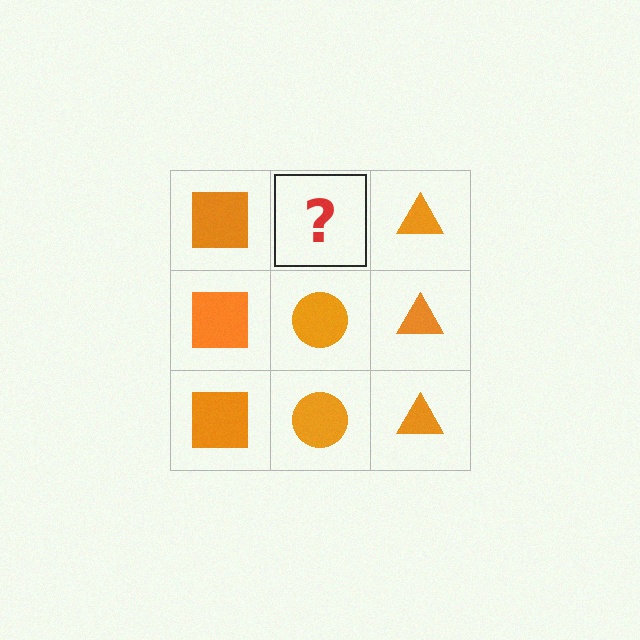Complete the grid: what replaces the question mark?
The question mark should be replaced with an orange circle.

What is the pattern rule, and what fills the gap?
The rule is that each column has a consistent shape. The gap should be filled with an orange circle.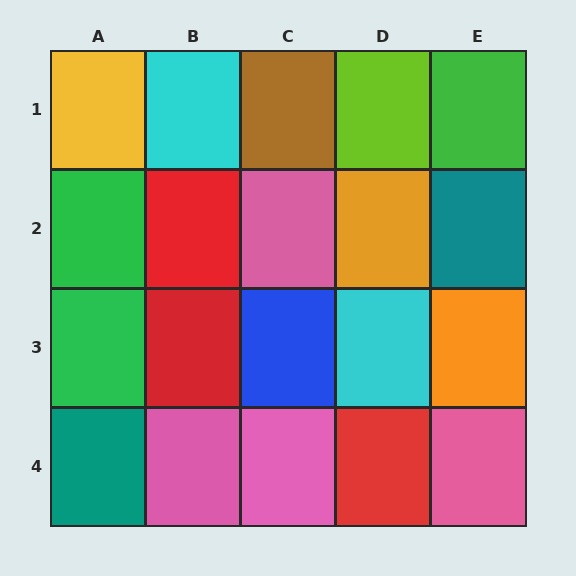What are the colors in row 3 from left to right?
Green, red, blue, cyan, orange.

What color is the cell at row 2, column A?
Green.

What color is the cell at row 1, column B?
Cyan.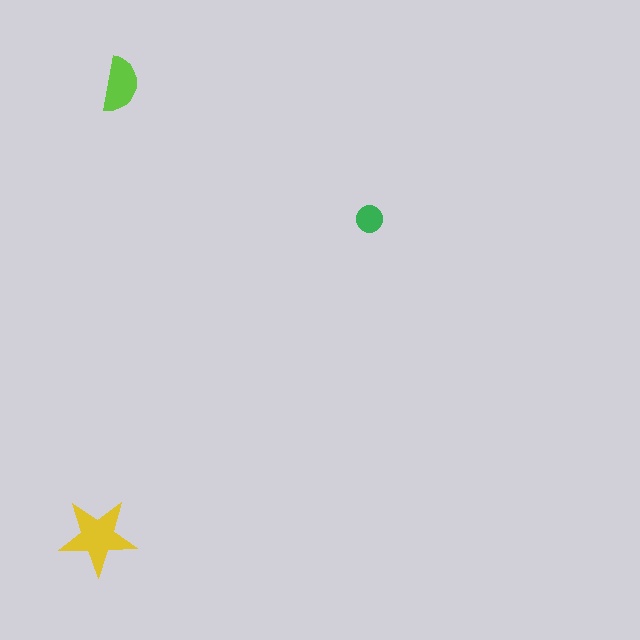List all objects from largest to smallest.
The yellow star, the lime semicircle, the green circle.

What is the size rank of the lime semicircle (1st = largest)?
2nd.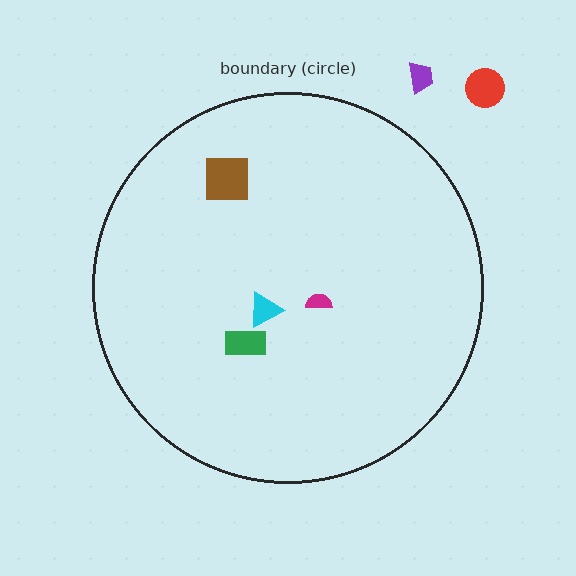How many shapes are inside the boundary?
4 inside, 2 outside.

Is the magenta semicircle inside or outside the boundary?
Inside.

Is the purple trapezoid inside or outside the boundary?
Outside.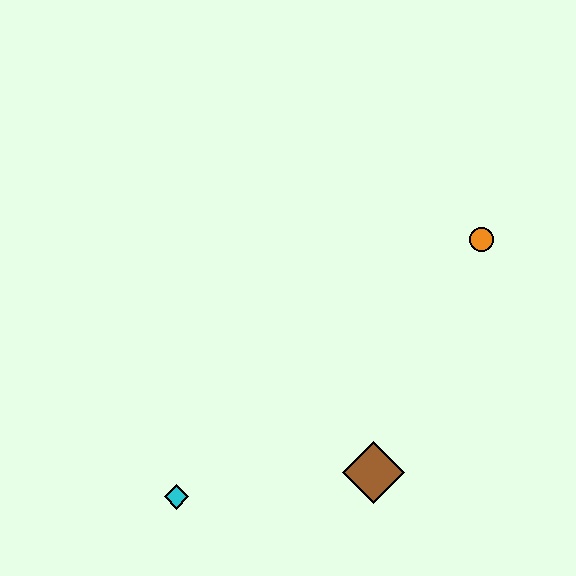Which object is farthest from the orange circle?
The cyan diamond is farthest from the orange circle.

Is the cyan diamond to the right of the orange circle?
No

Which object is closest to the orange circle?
The brown diamond is closest to the orange circle.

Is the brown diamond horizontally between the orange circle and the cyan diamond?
Yes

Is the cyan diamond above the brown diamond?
No